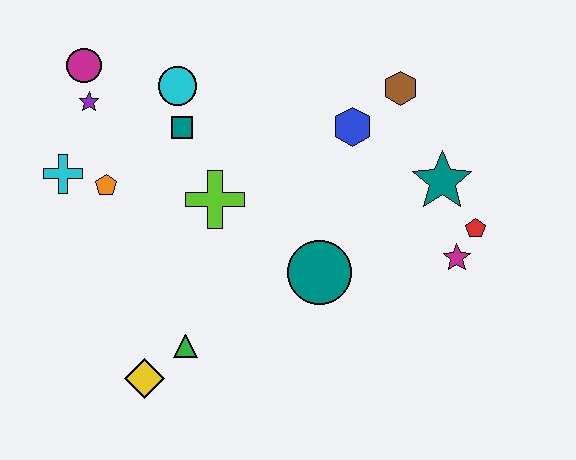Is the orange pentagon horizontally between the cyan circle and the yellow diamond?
No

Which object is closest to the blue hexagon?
The brown hexagon is closest to the blue hexagon.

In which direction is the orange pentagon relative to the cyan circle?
The orange pentagon is below the cyan circle.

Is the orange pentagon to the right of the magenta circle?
Yes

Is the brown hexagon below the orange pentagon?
No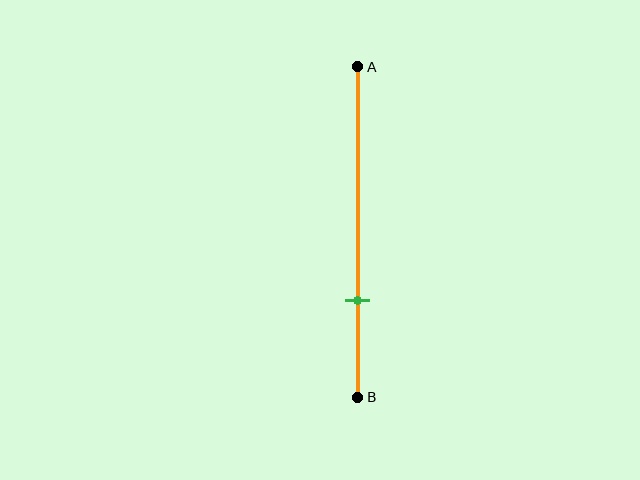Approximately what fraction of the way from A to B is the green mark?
The green mark is approximately 70% of the way from A to B.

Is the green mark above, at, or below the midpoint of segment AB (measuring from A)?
The green mark is below the midpoint of segment AB.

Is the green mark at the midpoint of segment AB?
No, the mark is at about 70% from A, not at the 50% midpoint.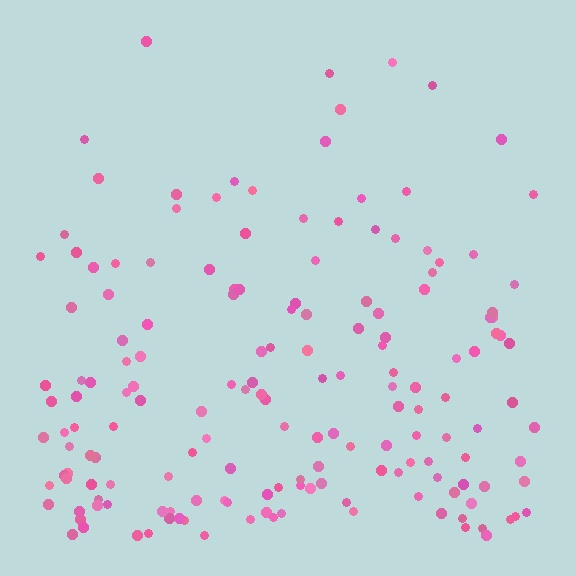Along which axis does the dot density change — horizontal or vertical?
Vertical.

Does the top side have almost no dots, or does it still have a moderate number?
Still a moderate number, just noticeably fewer than the bottom.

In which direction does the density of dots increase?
From top to bottom, with the bottom side densest.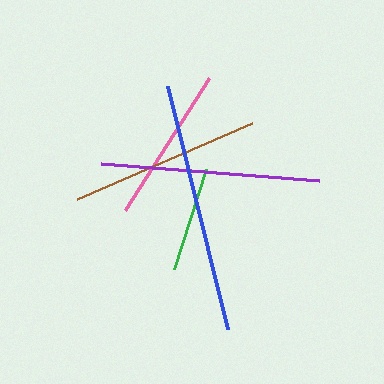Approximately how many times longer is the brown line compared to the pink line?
The brown line is approximately 1.2 times the length of the pink line.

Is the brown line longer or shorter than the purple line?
The purple line is longer than the brown line.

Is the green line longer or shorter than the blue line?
The blue line is longer than the green line.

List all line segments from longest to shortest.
From longest to shortest: blue, purple, brown, pink, green.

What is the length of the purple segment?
The purple segment is approximately 219 pixels long.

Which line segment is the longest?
The blue line is the longest at approximately 251 pixels.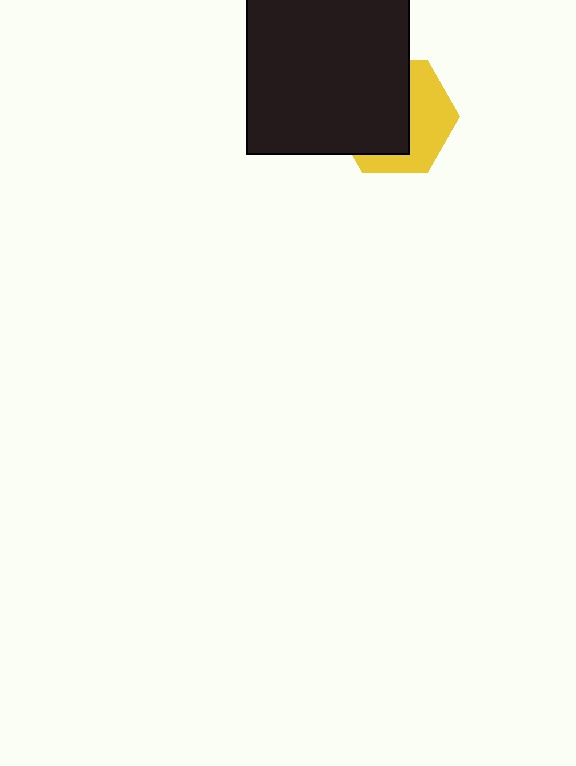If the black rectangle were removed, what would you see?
You would see the complete yellow hexagon.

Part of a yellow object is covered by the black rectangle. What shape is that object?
It is a hexagon.